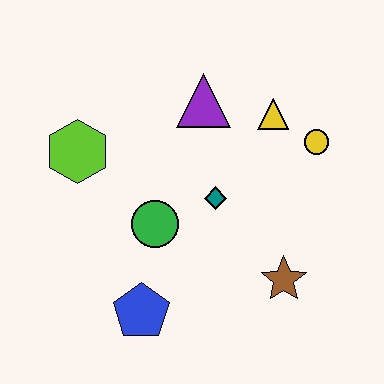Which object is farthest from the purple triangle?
The blue pentagon is farthest from the purple triangle.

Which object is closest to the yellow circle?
The yellow triangle is closest to the yellow circle.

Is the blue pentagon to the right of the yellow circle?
No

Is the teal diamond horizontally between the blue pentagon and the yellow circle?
Yes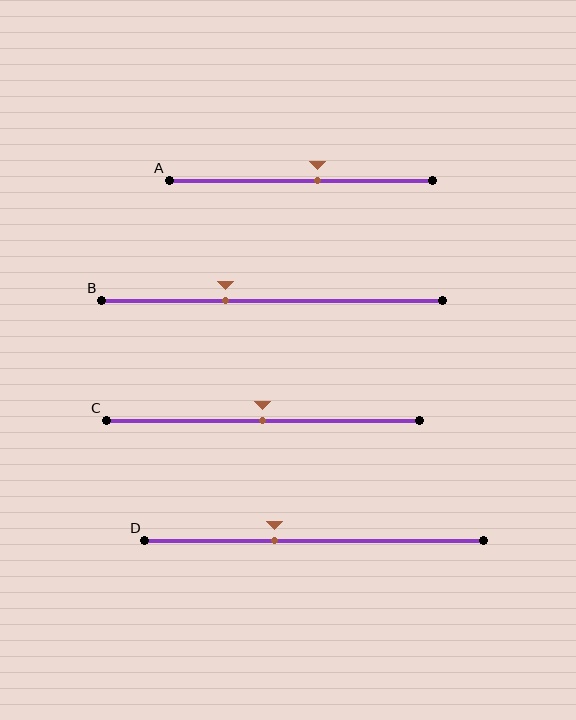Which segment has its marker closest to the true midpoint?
Segment C has its marker closest to the true midpoint.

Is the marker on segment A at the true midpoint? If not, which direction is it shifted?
No, the marker on segment A is shifted to the right by about 6% of the segment length.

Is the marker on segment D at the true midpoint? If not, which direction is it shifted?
No, the marker on segment D is shifted to the left by about 12% of the segment length.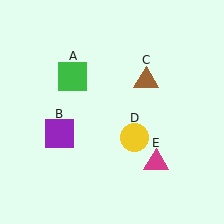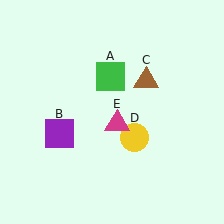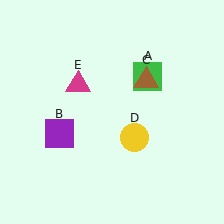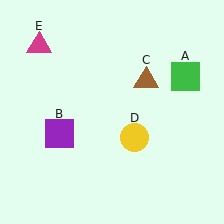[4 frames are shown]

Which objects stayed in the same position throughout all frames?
Purple square (object B) and brown triangle (object C) and yellow circle (object D) remained stationary.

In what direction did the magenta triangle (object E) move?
The magenta triangle (object E) moved up and to the left.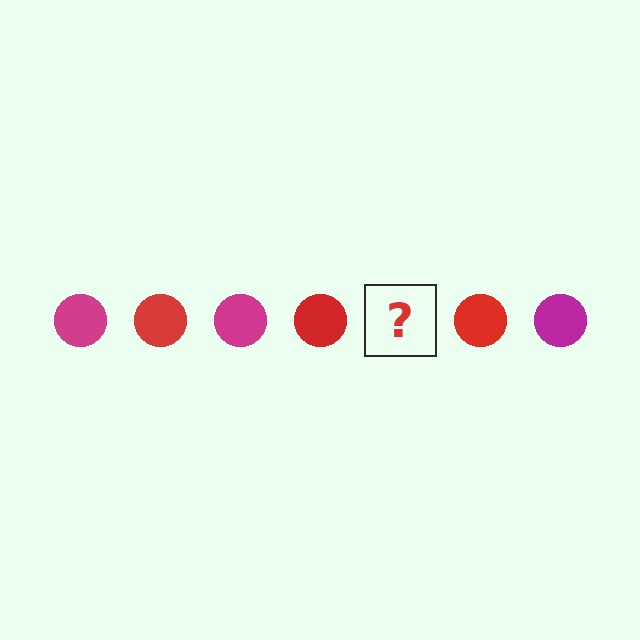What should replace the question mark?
The question mark should be replaced with a magenta circle.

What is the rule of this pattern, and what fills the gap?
The rule is that the pattern cycles through magenta, red circles. The gap should be filled with a magenta circle.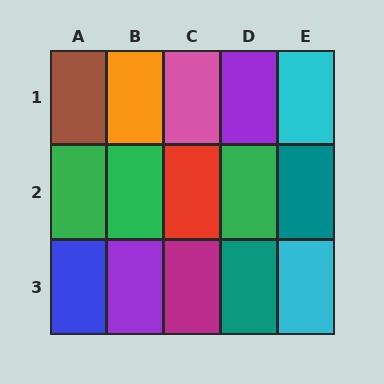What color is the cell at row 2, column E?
Teal.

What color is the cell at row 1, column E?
Cyan.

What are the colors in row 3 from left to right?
Blue, purple, magenta, teal, cyan.